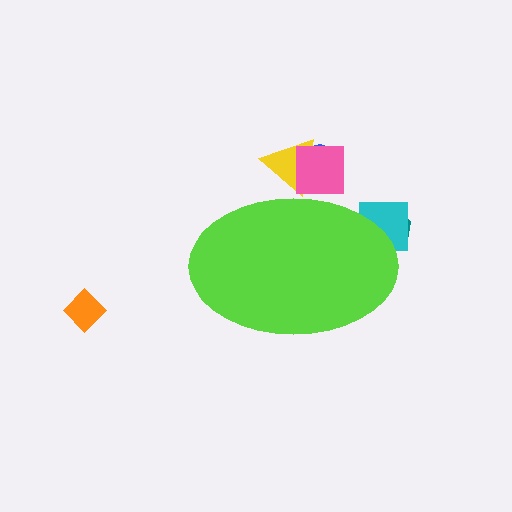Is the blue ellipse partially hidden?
Yes, the blue ellipse is partially hidden behind the lime ellipse.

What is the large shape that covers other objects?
A lime ellipse.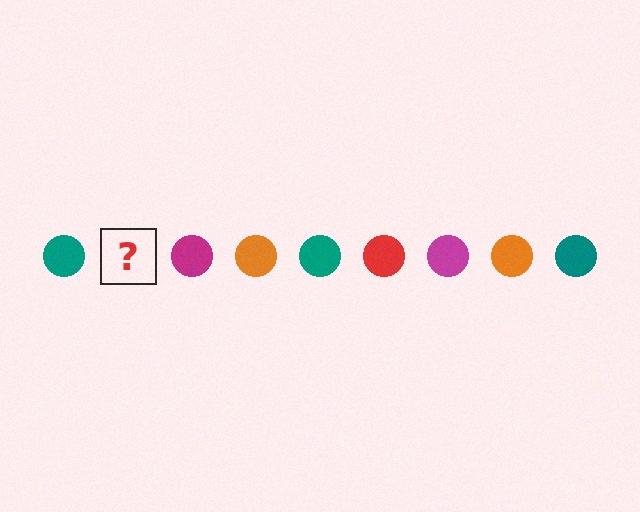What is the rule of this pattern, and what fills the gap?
The rule is that the pattern cycles through teal, red, magenta, orange circles. The gap should be filled with a red circle.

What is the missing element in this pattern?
The missing element is a red circle.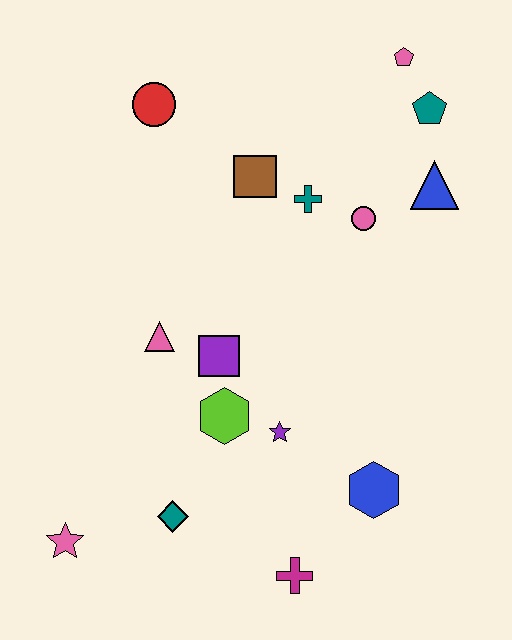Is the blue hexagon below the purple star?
Yes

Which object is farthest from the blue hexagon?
The red circle is farthest from the blue hexagon.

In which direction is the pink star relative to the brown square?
The pink star is below the brown square.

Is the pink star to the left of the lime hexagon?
Yes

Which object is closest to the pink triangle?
The purple square is closest to the pink triangle.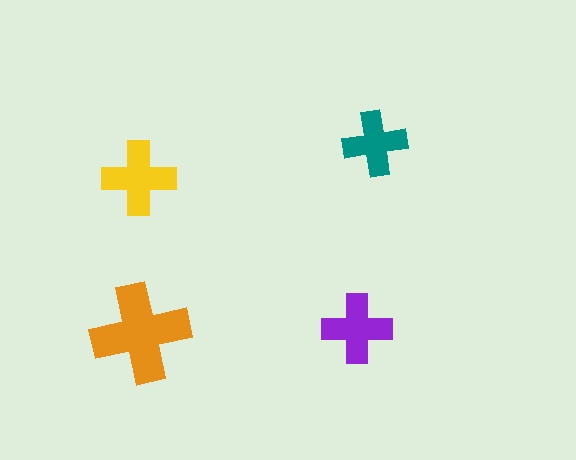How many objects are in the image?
There are 4 objects in the image.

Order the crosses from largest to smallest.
the orange one, the yellow one, the purple one, the teal one.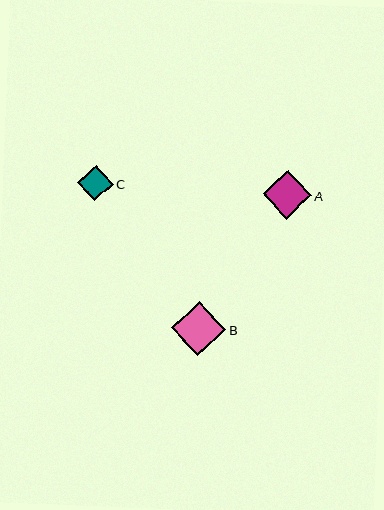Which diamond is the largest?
Diamond B is the largest with a size of approximately 54 pixels.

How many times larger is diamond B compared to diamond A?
Diamond B is approximately 1.1 times the size of diamond A.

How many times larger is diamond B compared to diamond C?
Diamond B is approximately 1.5 times the size of diamond C.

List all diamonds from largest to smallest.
From largest to smallest: B, A, C.